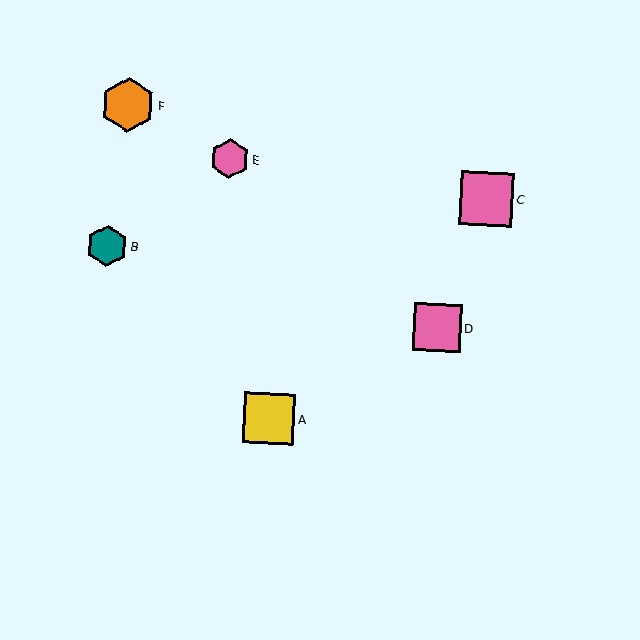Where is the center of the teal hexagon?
The center of the teal hexagon is at (107, 246).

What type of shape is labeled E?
Shape E is a pink hexagon.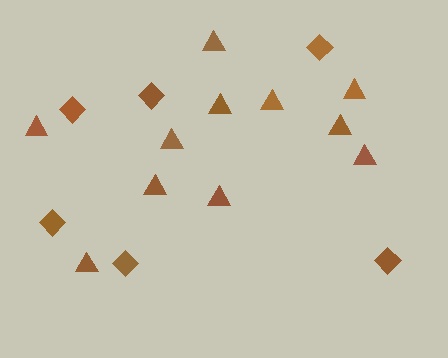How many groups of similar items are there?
There are 2 groups: one group of diamonds (6) and one group of triangles (11).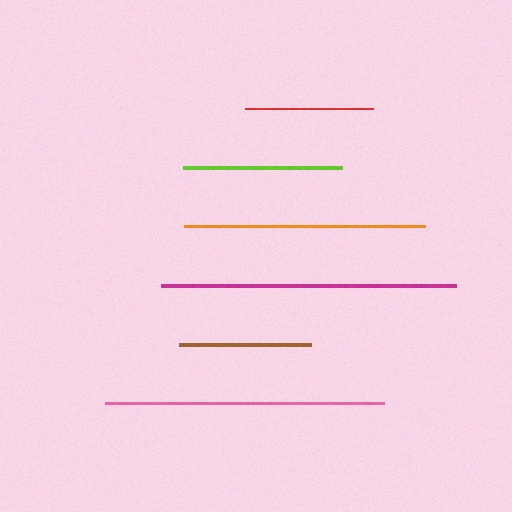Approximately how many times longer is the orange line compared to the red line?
The orange line is approximately 1.9 times the length of the red line.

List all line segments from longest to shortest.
From longest to shortest: magenta, pink, orange, lime, brown, red.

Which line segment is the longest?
The magenta line is the longest at approximately 295 pixels.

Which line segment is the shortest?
The red line is the shortest at approximately 128 pixels.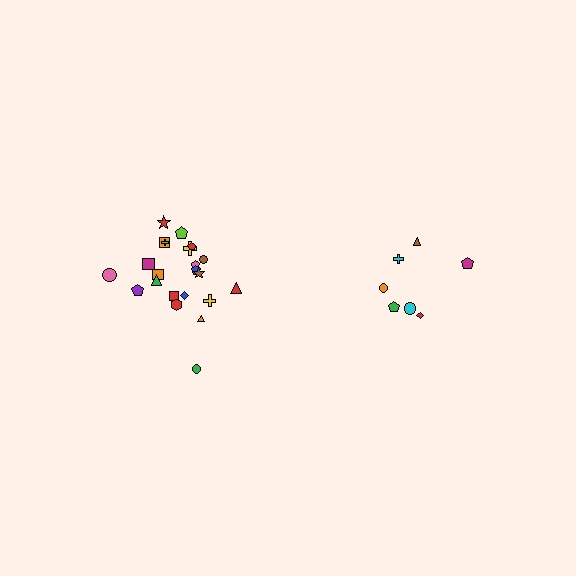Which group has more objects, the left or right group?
The left group.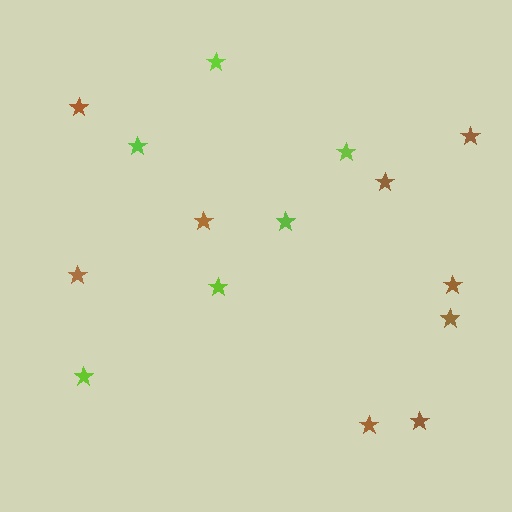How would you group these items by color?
There are 2 groups: one group of lime stars (6) and one group of brown stars (9).